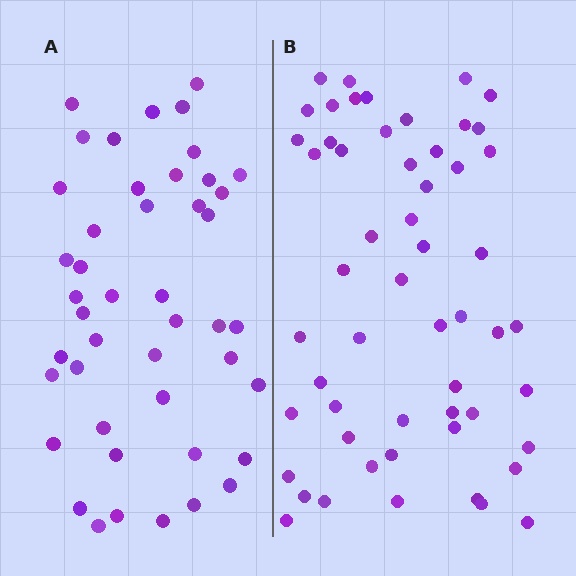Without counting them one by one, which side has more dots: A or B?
Region B (the right region) has more dots.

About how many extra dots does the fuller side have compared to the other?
Region B has roughly 10 or so more dots than region A.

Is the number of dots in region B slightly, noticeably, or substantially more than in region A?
Region B has only slightly more — the two regions are fairly close. The ratio is roughly 1.2 to 1.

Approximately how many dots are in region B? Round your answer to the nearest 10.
About 60 dots. (The exact count is 55, which rounds to 60.)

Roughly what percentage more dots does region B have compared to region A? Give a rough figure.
About 20% more.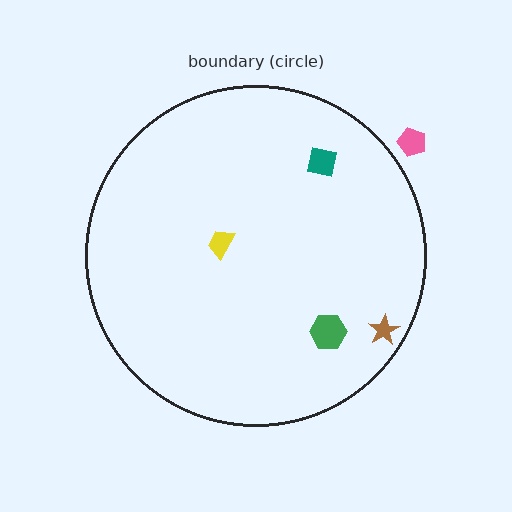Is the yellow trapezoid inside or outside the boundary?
Inside.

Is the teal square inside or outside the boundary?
Inside.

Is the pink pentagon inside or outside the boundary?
Outside.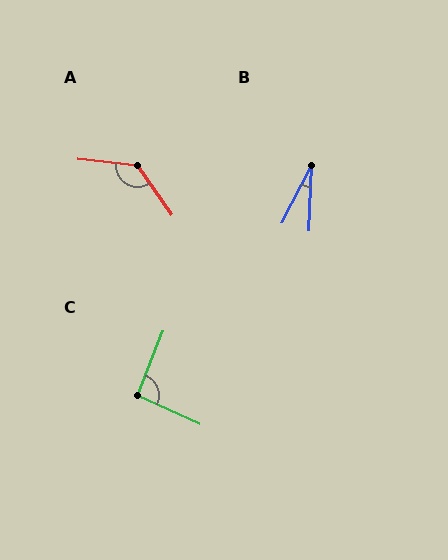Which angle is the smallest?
B, at approximately 25 degrees.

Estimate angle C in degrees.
Approximately 93 degrees.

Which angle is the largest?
A, at approximately 131 degrees.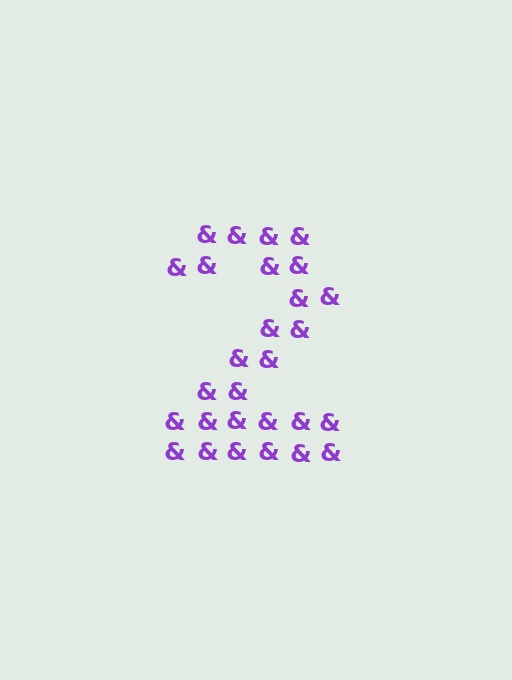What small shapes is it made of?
It is made of small ampersands.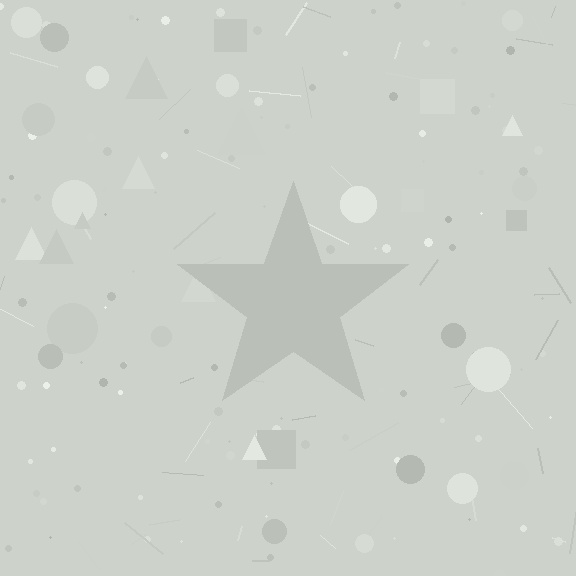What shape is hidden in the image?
A star is hidden in the image.